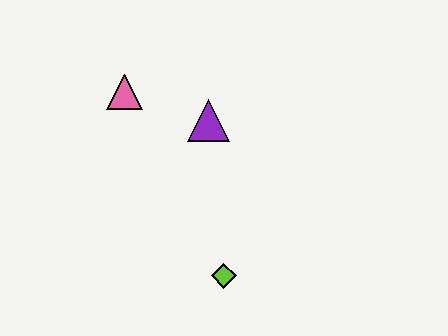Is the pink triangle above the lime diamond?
Yes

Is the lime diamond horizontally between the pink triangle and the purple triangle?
No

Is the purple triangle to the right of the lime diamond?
No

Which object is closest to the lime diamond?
The purple triangle is closest to the lime diamond.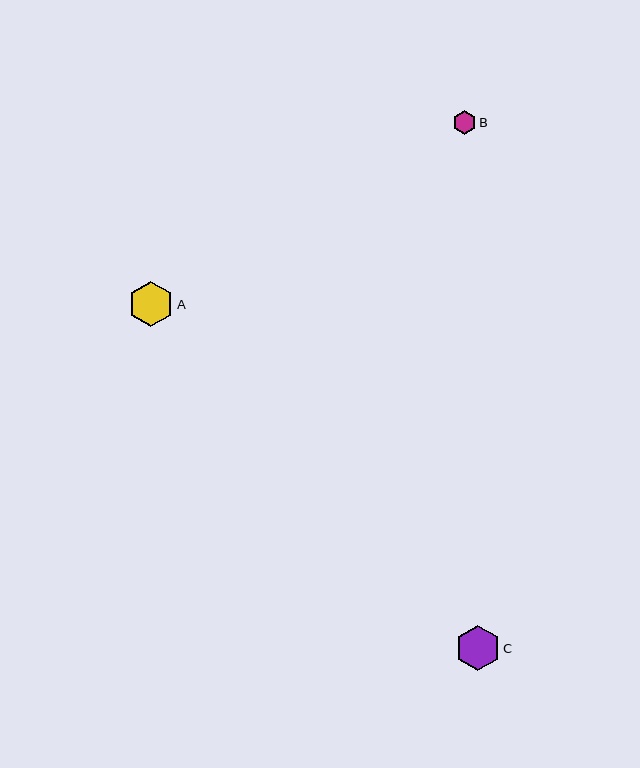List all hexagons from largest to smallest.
From largest to smallest: A, C, B.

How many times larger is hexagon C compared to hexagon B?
Hexagon C is approximately 1.9 times the size of hexagon B.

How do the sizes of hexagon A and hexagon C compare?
Hexagon A and hexagon C are approximately the same size.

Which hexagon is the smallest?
Hexagon B is the smallest with a size of approximately 24 pixels.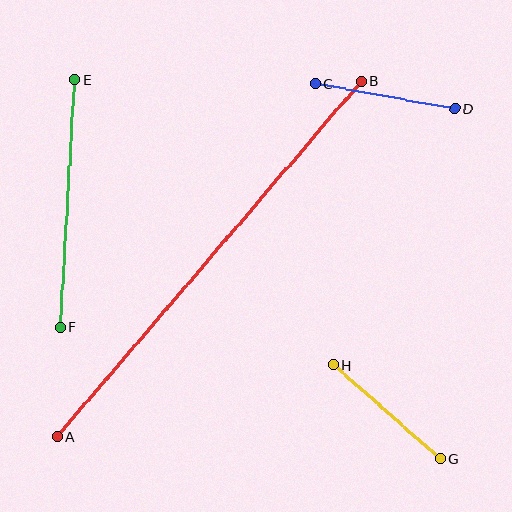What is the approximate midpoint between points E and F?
The midpoint is at approximately (67, 203) pixels.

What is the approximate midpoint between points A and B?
The midpoint is at approximately (209, 259) pixels.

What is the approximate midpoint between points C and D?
The midpoint is at approximately (385, 96) pixels.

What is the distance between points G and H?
The distance is approximately 142 pixels.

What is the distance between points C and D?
The distance is approximately 142 pixels.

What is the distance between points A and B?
The distance is approximately 468 pixels.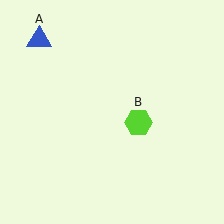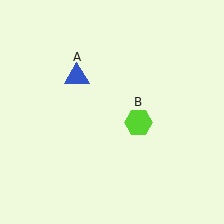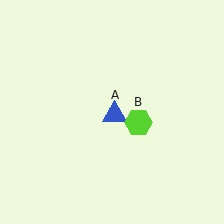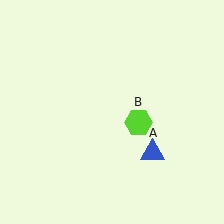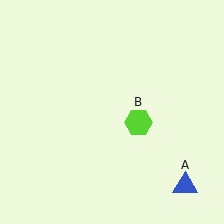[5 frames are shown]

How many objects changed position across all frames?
1 object changed position: blue triangle (object A).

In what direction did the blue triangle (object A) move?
The blue triangle (object A) moved down and to the right.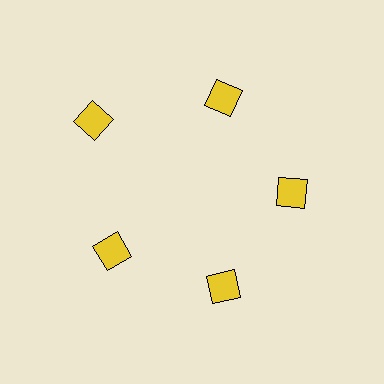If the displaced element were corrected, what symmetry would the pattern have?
It would have 5-fold rotational symmetry — the pattern would map onto itself every 72 degrees.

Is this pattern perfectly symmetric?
No. The 5 yellow squares are arranged in a ring, but one element near the 10 o'clock position is pushed outward from the center, breaking the 5-fold rotational symmetry.